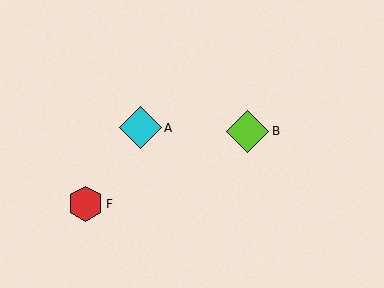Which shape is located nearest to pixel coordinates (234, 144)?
The lime diamond (labeled B) at (247, 131) is nearest to that location.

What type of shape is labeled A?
Shape A is a cyan diamond.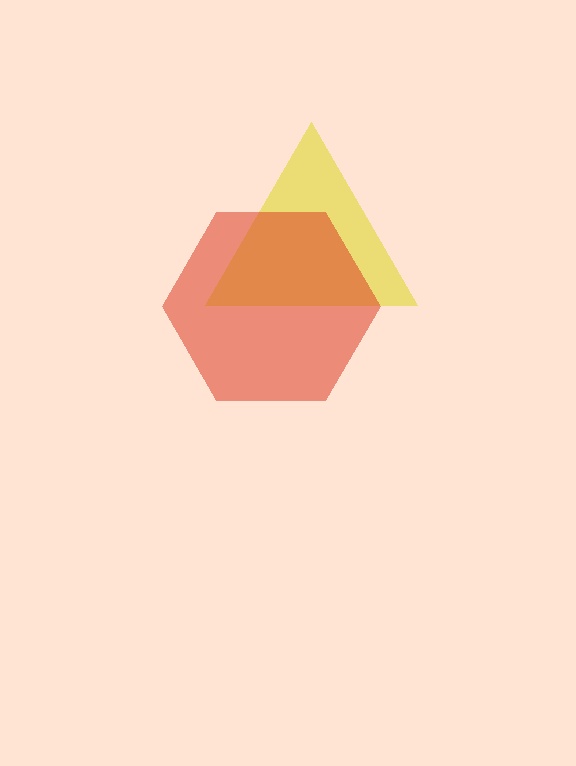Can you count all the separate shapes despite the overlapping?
Yes, there are 2 separate shapes.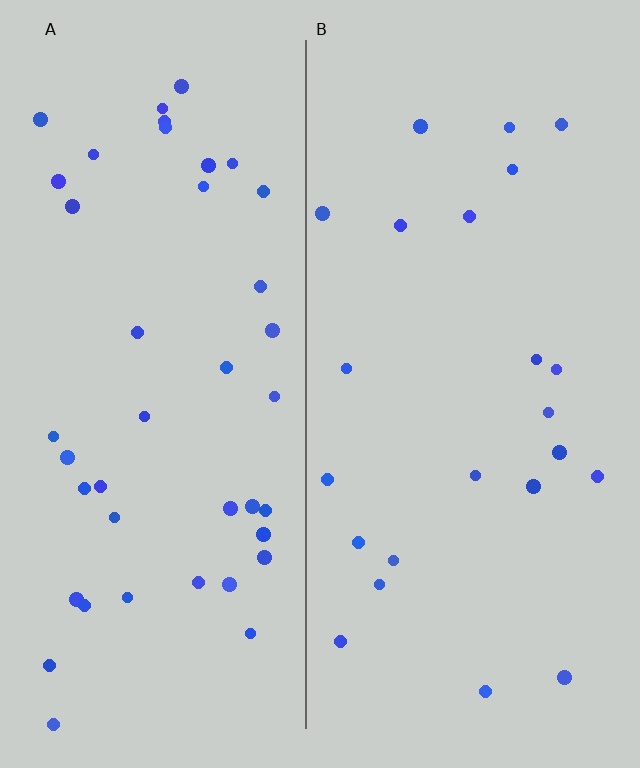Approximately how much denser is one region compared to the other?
Approximately 1.8× — region A over region B.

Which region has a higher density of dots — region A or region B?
A (the left).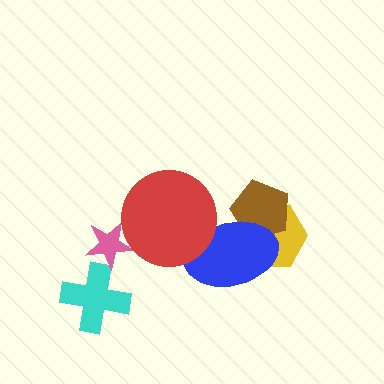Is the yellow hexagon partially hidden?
Yes, it is partially covered by another shape.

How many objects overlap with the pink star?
1 object overlaps with the pink star.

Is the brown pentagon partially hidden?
Yes, it is partially covered by another shape.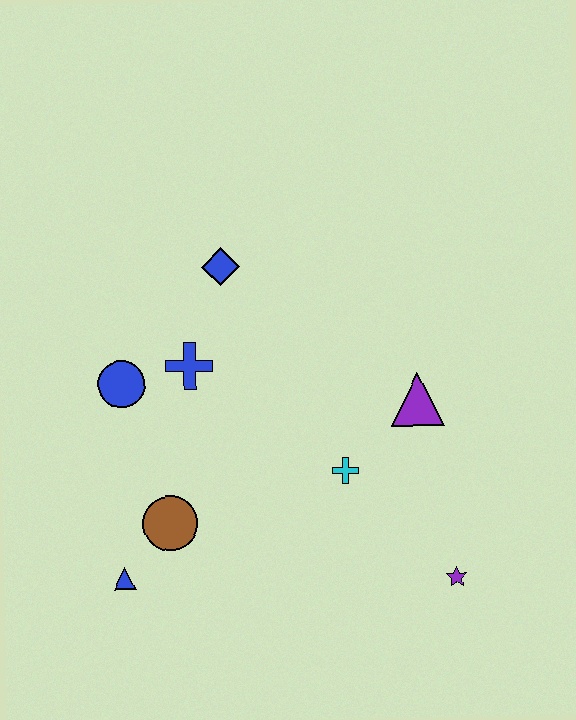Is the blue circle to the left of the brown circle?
Yes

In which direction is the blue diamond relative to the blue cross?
The blue diamond is above the blue cross.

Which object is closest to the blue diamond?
The blue cross is closest to the blue diamond.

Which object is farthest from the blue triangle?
The purple triangle is farthest from the blue triangle.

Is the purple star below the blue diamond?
Yes